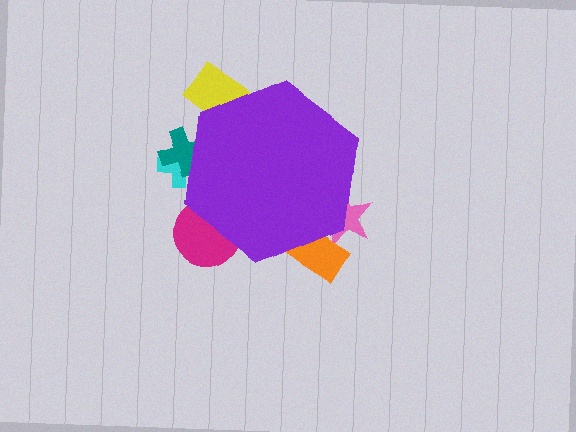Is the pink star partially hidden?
Yes, the pink star is partially hidden behind the purple hexagon.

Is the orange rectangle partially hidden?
Yes, the orange rectangle is partially hidden behind the purple hexagon.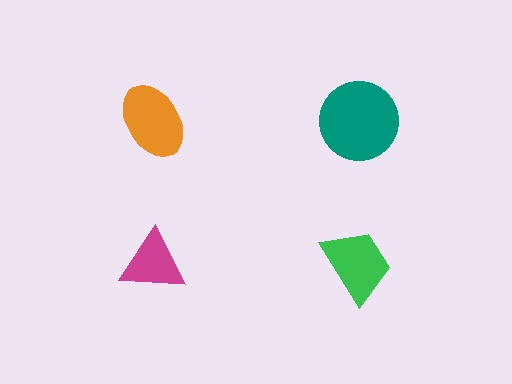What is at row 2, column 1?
A magenta triangle.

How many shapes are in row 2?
2 shapes.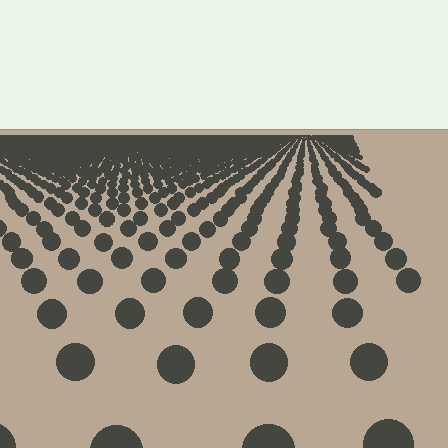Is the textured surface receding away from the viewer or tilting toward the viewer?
The surface is receding away from the viewer. Texture elements get smaller and denser toward the top.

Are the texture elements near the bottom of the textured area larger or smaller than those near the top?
Larger. Near the bottom, elements are closer to the viewer and appear at a bigger on-screen size.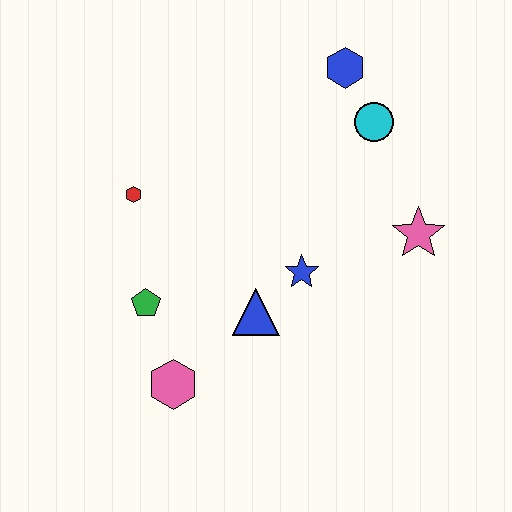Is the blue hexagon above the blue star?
Yes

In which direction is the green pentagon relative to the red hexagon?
The green pentagon is below the red hexagon.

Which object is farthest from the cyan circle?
The pink hexagon is farthest from the cyan circle.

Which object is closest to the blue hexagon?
The cyan circle is closest to the blue hexagon.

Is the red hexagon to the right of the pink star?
No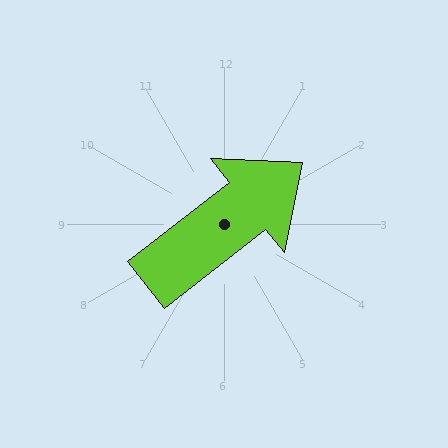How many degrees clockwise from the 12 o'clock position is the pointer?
Approximately 52 degrees.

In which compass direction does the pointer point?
Northeast.